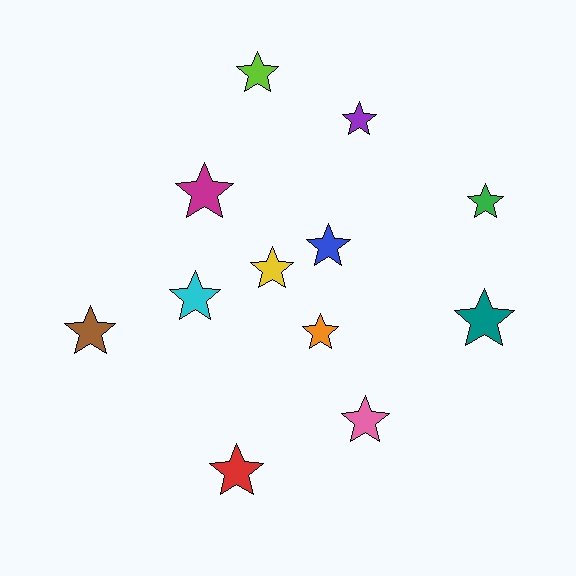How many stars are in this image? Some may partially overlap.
There are 12 stars.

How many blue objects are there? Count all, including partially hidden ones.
There is 1 blue object.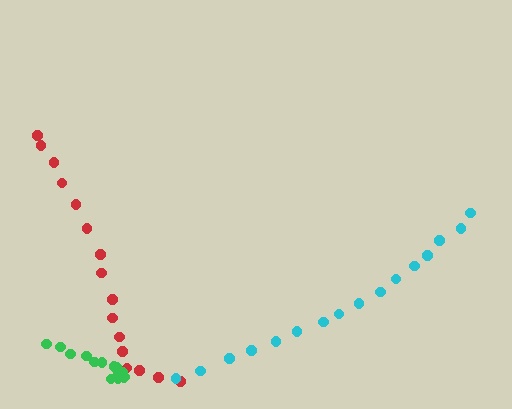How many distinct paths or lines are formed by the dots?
There are 3 distinct paths.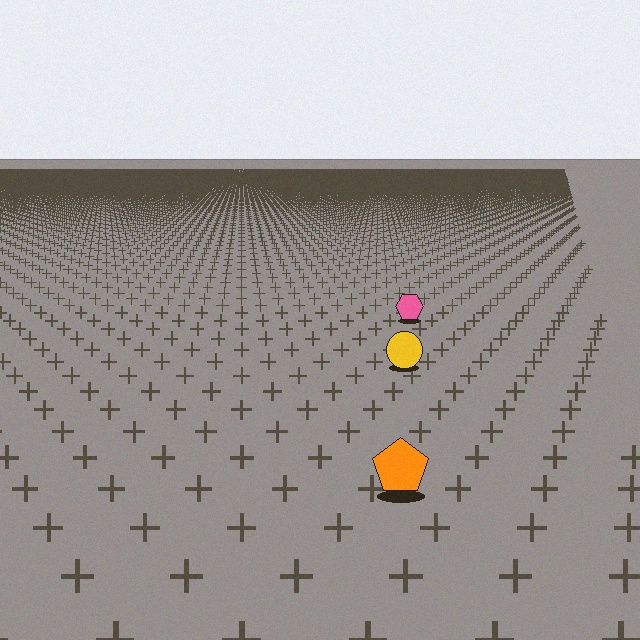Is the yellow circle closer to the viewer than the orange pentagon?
No. The orange pentagon is closer — you can tell from the texture gradient: the ground texture is coarser near it.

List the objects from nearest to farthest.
From nearest to farthest: the orange pentagon, the yellow circle, the pink hexagon.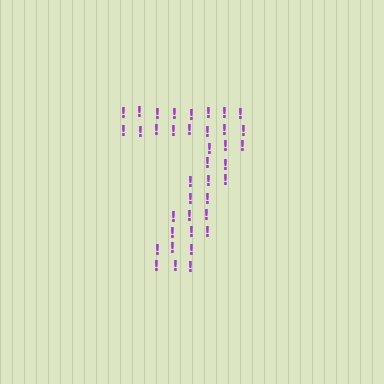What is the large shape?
The large shape is the digit 7.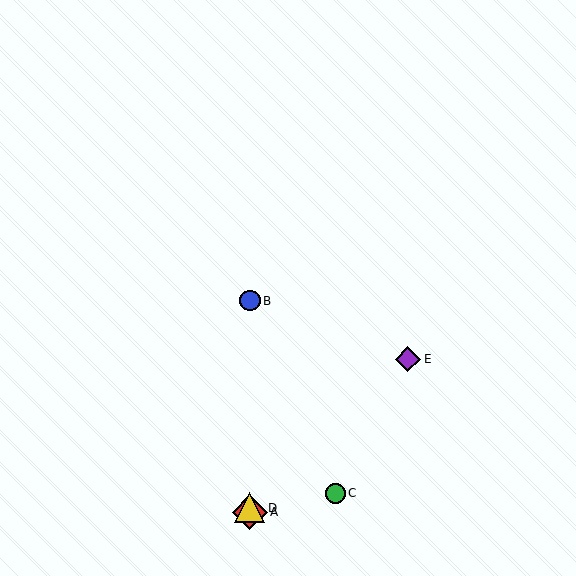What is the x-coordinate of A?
Object A is at x≈250.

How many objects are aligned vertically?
3 objects (A, B, D) are aligned vertically.